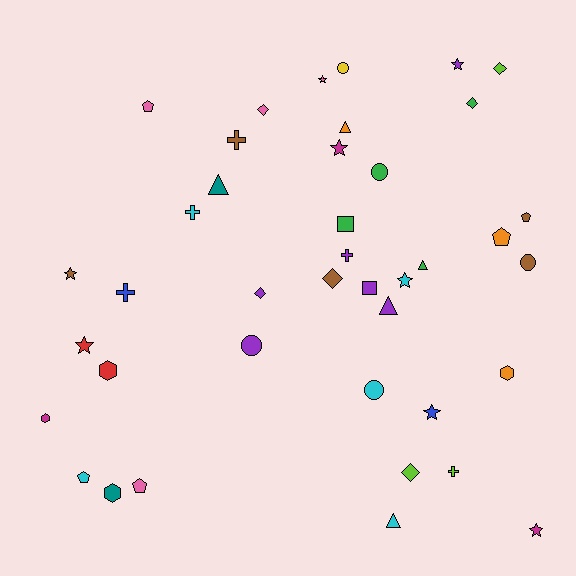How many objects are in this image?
There are 40 objects.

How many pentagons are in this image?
There are 5 pentagons.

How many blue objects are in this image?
There are 2 blue objects.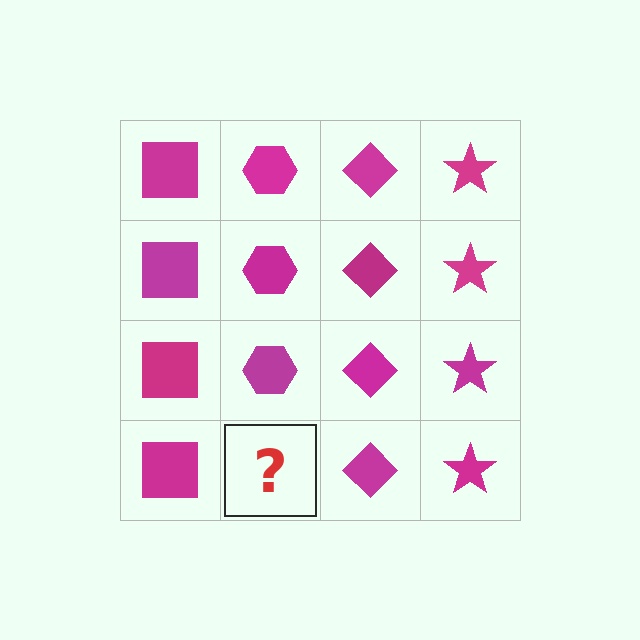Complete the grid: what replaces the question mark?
The question mark should be replaced with a magenta hexagon.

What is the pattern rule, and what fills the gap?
The rule is that each column has a consistent shape. The gap should be filled with a magenta hexagon.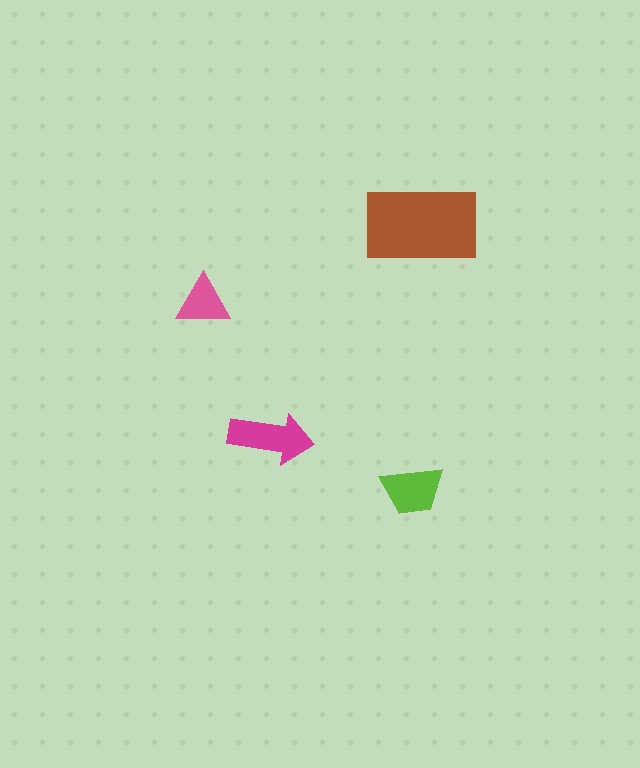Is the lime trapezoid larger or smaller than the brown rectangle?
Smaller.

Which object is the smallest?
The pink triangle.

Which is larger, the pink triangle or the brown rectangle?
The brown rectangle.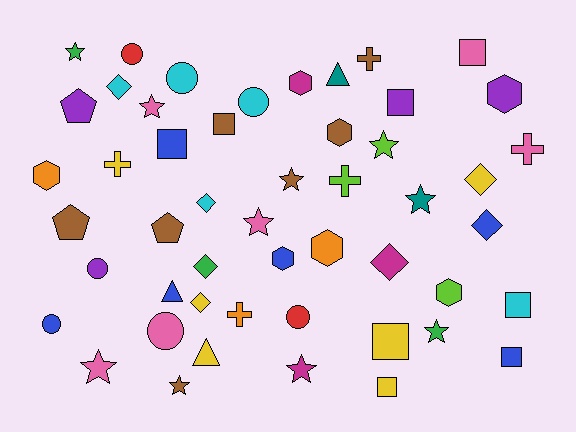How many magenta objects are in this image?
There are 3 magenta objects.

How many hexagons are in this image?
There are 7 hexagons.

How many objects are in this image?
There are 50 objects.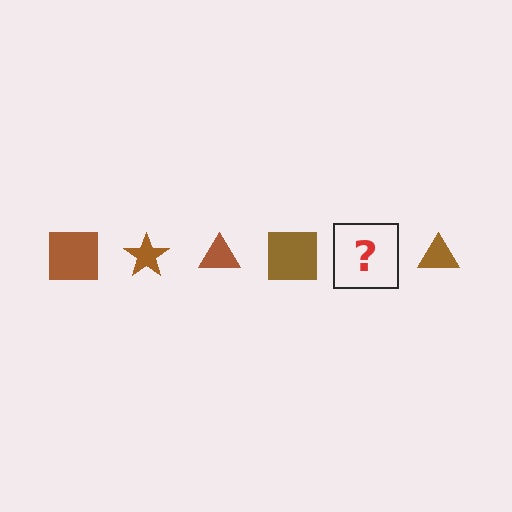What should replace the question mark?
The question mark should be replaced with a brown star.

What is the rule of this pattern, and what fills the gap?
The rule is that the pattern cycles through square, star, triangle shapes in brown. The gap should be filled with a brown star.